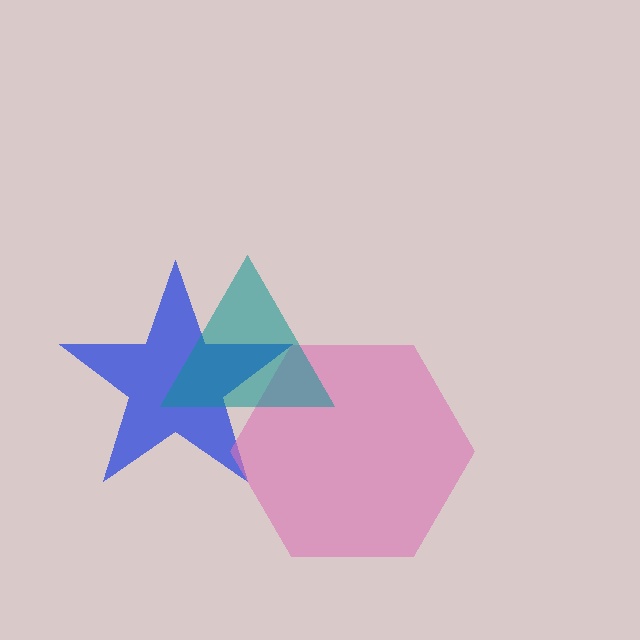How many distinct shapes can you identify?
There are 3 distinct shapes: a blue star, a pink hexagon, a teal triangle.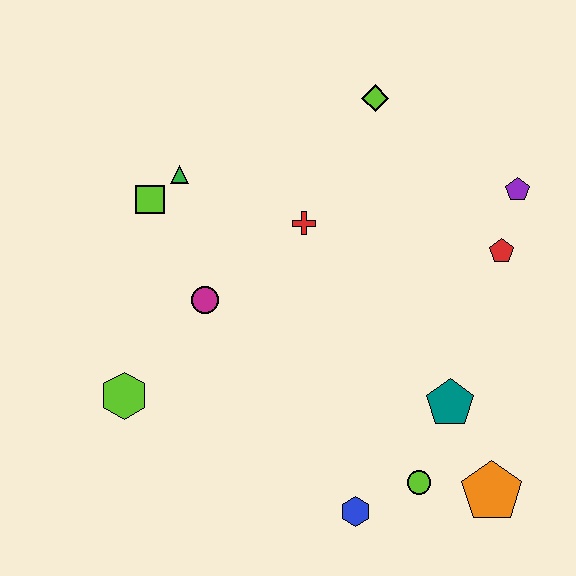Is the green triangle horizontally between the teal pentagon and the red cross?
No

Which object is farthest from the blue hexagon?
The lime diamond is farthest from the blue hexagon.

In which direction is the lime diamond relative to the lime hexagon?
The lime diamond is above the lime hexagon.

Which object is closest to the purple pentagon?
The red pentagon is closest to the purple pentagon.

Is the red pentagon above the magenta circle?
Yes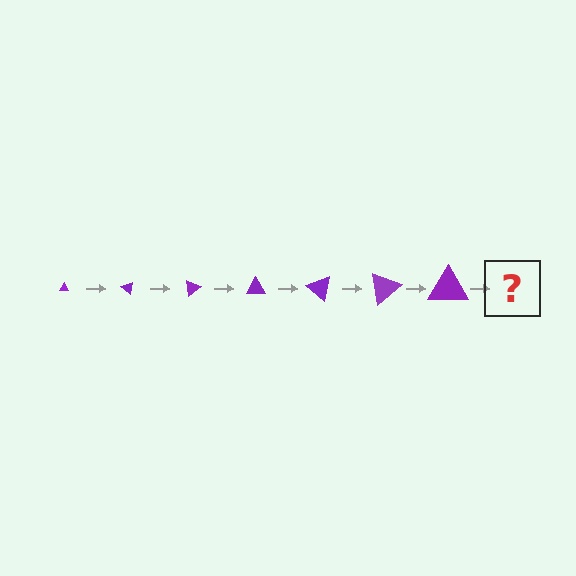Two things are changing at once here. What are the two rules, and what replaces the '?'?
The two rules are that the triangle grows larger each step and it rotates 40 degrees each step. The '?' should be a triangle, larger than the previous one and rotated 280 degrees from the start.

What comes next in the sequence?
The next element should be a triangle, larger than the previous one and rotated 280 degrees from the start.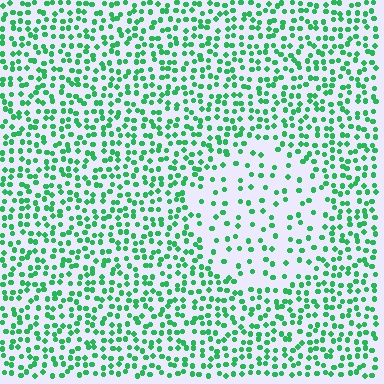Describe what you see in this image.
The image contains small green elements arranged at two different densities. A circle-shaped region is visible where the elements are less densely packed than the surrounding area.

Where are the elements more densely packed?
The elements are more densely packed outside the circle boundary.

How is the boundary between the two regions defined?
The boundary is defined by a change in element density (approximately 2.2x ratio). All elements are the same color, size, and shape.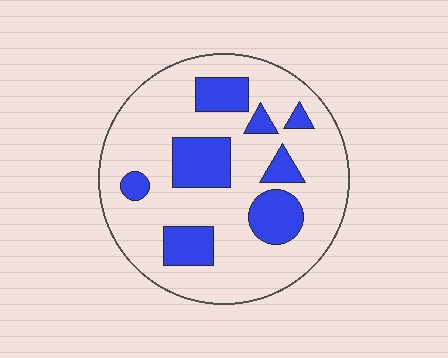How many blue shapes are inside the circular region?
8.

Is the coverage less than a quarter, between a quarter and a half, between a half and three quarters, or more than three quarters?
Less than a quarter.